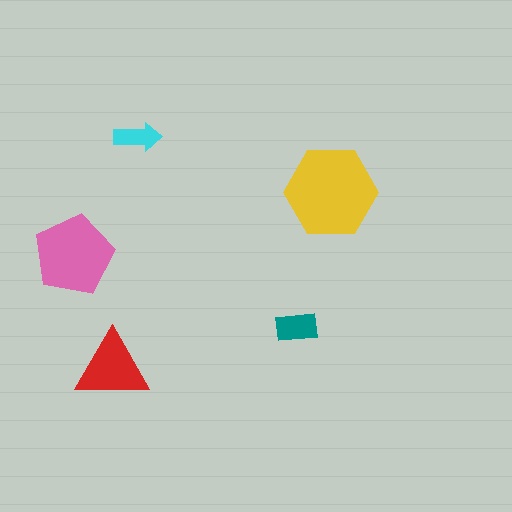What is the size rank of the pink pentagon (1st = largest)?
2nd.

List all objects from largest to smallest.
The yellow hexagon, the pink pentagon, the red triangle, the teal rectangle, the cyan arrow.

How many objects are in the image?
There are 5 objects in the image.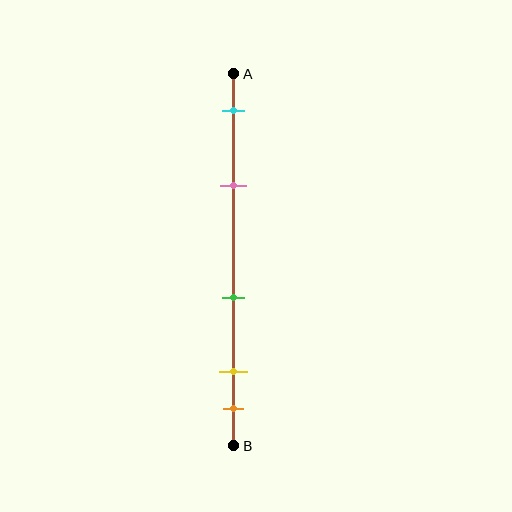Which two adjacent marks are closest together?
The yellow and orange marks are the closest adjacent pair.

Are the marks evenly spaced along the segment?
No, the marks are not evenly spaced.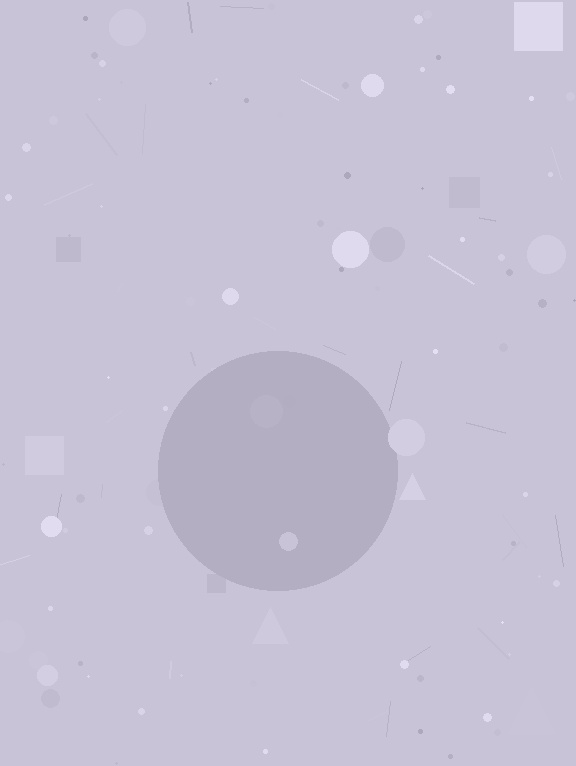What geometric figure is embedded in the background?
A circle is embedded in the background.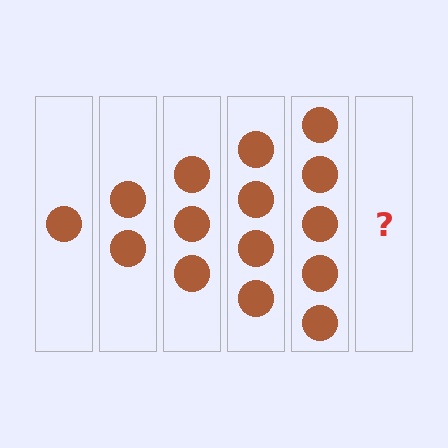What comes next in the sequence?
The next element should be 6 circles.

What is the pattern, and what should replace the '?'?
The pattern is that each step adds one more circle. The '?' should be 6 circles.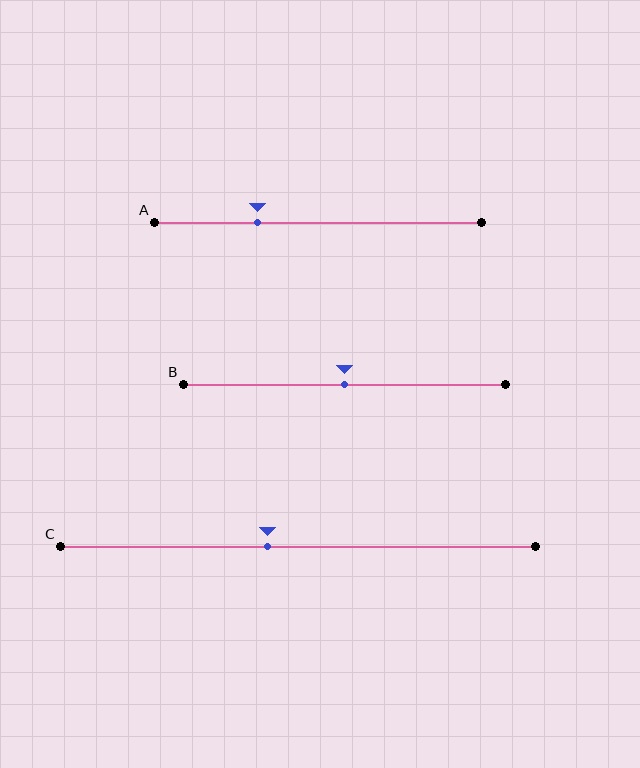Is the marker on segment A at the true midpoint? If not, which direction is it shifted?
No, the marker on segment A is shifted to the left by about 18% of the segment length.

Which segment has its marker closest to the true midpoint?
Segment B has its marker closest to the true midpoint.